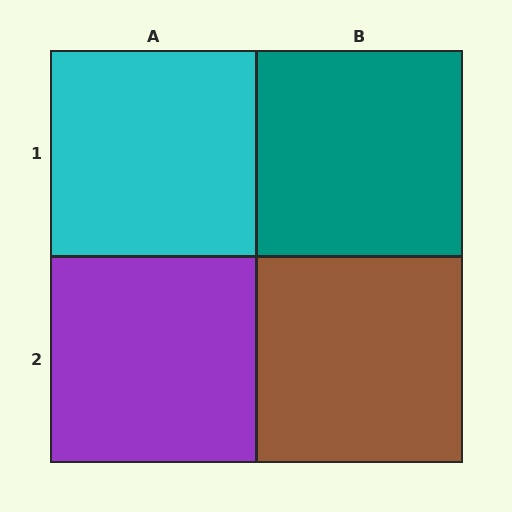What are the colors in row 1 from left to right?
Cyan, teal.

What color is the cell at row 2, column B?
Brown.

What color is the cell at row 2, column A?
Purple.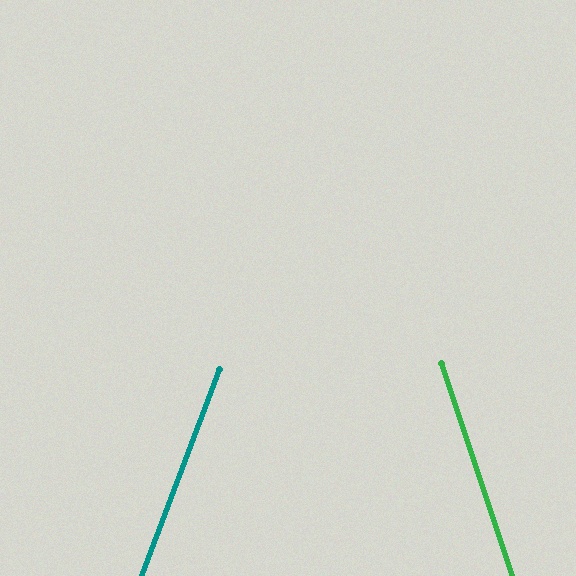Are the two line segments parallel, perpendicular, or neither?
Neither parallel nor perpendicular — they differ by about 39°.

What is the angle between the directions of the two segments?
Approximately 39 degrees.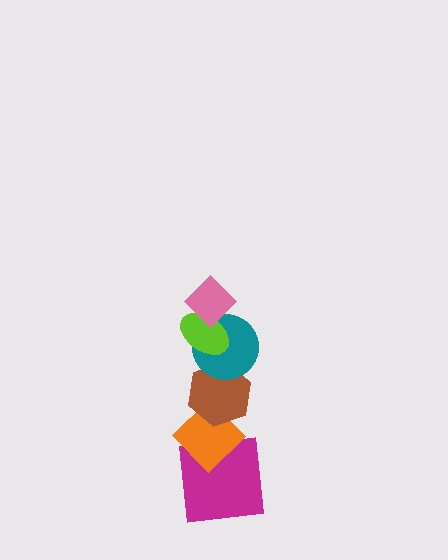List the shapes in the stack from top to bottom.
From top to bottom: the pink diamond, the lime ellipse, the teal circle, the brown hexagon, the orange diamond, the magenta square.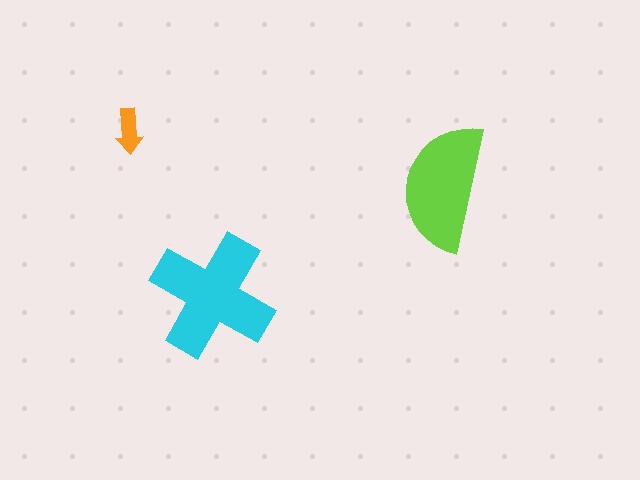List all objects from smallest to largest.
The orange arrow, the lime semicircle, the cyan cross.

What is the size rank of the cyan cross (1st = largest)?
1st.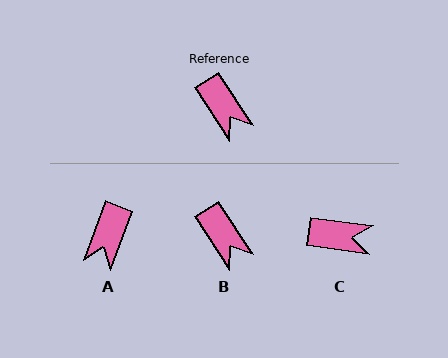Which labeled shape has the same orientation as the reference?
B.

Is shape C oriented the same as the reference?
No, it is off by about 49 degrees.